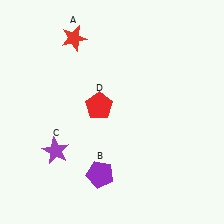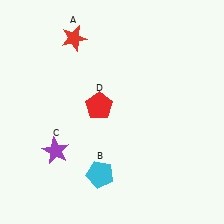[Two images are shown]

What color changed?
The pentagon (B) changed from purple in Image 1 to cyan in Image 2.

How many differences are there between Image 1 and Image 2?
There is 1 difference between the two images.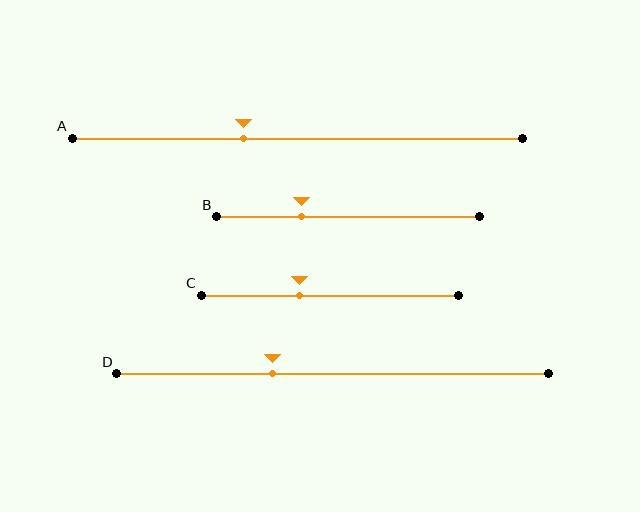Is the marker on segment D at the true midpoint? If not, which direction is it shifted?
No, the marker on segment D is shifted to the left by about 14% of the segment length.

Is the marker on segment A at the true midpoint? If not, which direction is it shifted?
No, the marker on segment A is shifted to the left by about 12% of the segment length.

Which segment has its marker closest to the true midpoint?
Segment C has its marker closest to the true midpoint.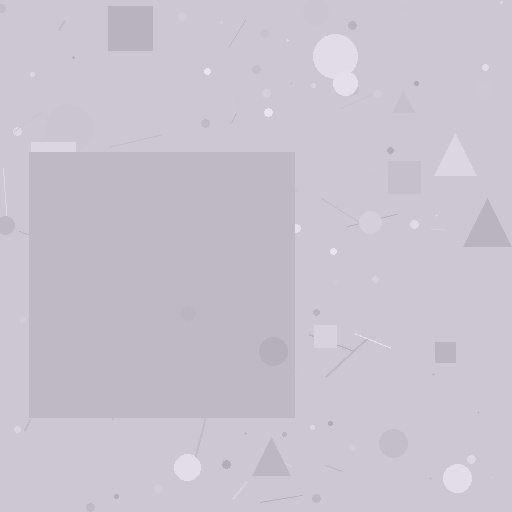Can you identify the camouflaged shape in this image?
The camouflaged shape is a square.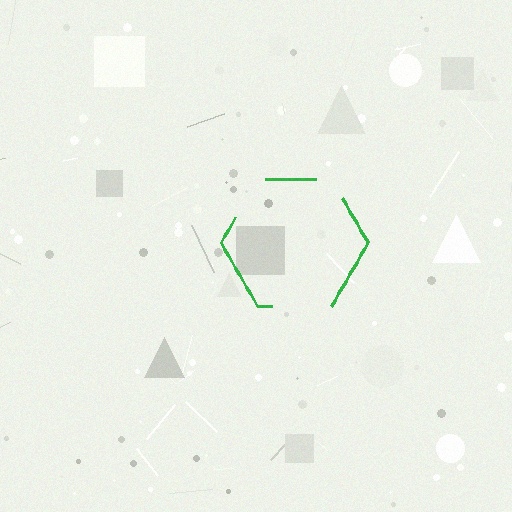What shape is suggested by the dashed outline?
The dashed outline suggests a hexagon.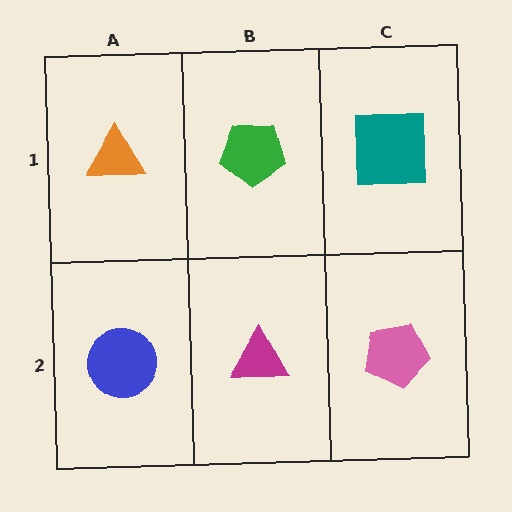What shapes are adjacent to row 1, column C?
A pink pentagon (row 2, column C), a green pentagon (row 1, column B).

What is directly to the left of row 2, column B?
A blue circle.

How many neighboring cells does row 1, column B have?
3.